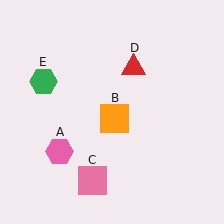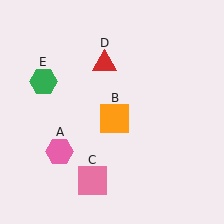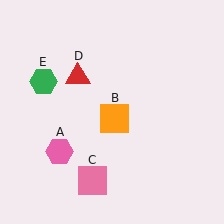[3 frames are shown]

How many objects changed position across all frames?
1 object changed position: red triangle (object D).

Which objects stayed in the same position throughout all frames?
Pink hexagon (object A) and orange square (object B) and pink square (object C) and green hexagon (object E) remained stationary.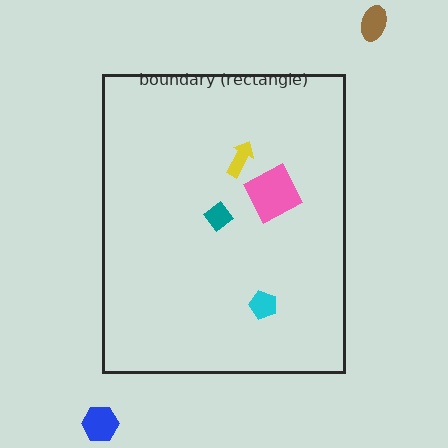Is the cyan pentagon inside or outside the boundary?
Inside.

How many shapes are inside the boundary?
4 inside, 2 outside.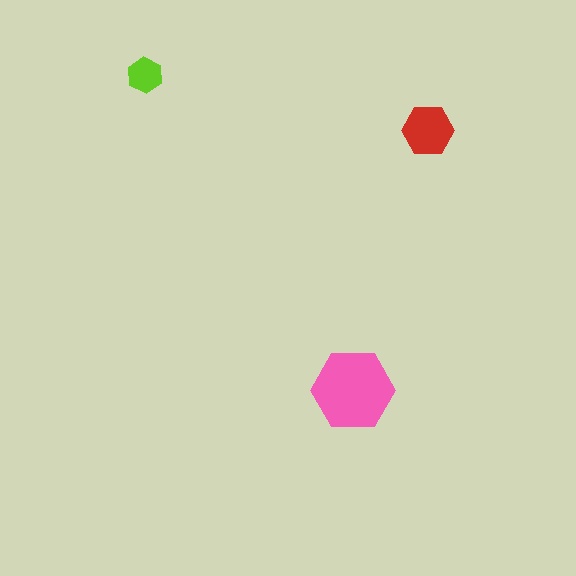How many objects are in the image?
There are 3 objects in the image.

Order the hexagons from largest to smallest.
the pink one, the red one, the lime one.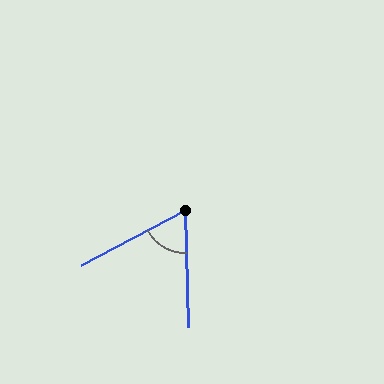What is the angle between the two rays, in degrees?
Approximately 64 degrees.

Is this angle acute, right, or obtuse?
It is acute.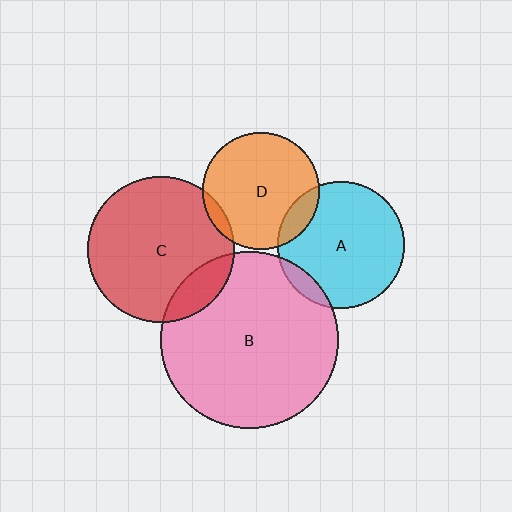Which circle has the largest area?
Circle B (pink).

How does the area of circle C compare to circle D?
Approximately 1.6 times.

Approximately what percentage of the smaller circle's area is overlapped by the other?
Approximately 5%.